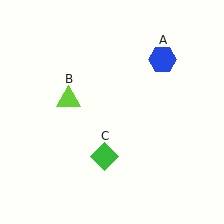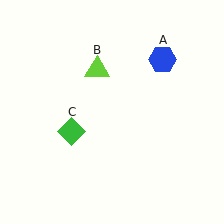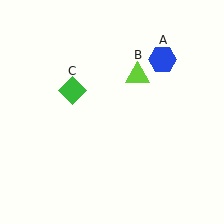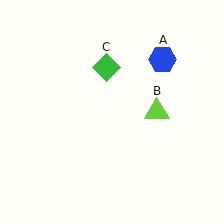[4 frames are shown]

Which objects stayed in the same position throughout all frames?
Blue hexagon (object A) remained stationary.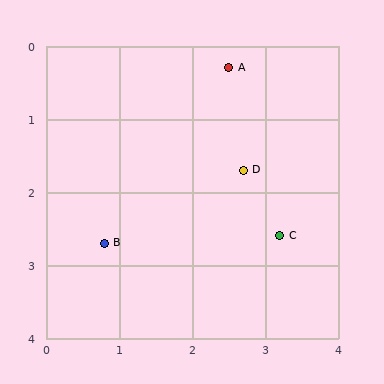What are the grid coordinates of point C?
Point C is at approximately (3.2, 2.6).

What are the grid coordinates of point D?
Point D is at approximately (2.7, 1.7).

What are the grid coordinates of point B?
Point B is at approximately (0.8, 2.7).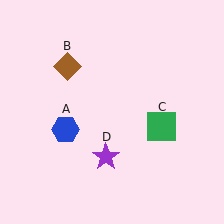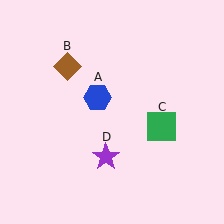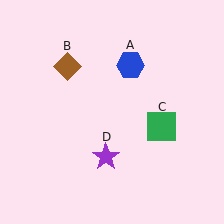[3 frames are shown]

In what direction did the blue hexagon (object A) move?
The blue hexagon (object A) moved up and to the right.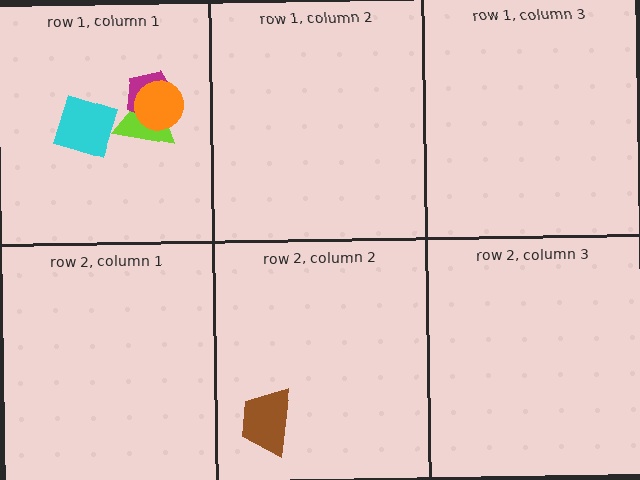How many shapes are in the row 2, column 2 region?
1.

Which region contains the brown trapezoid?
The row 2, column 2 region.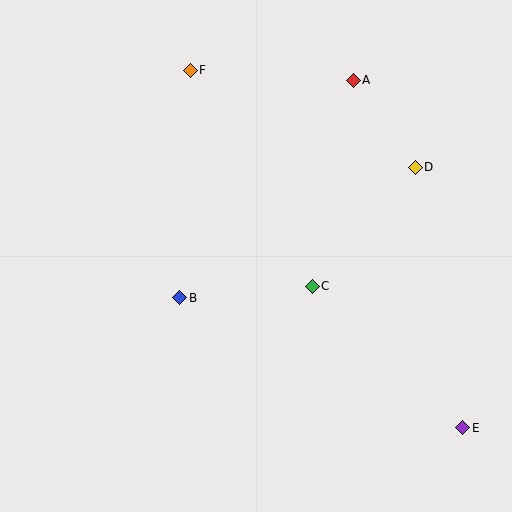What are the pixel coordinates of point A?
Point A is at (353, 80).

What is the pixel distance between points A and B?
The distance between A and B is 278 pixels.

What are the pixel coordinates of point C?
Point C is at (312, 286).